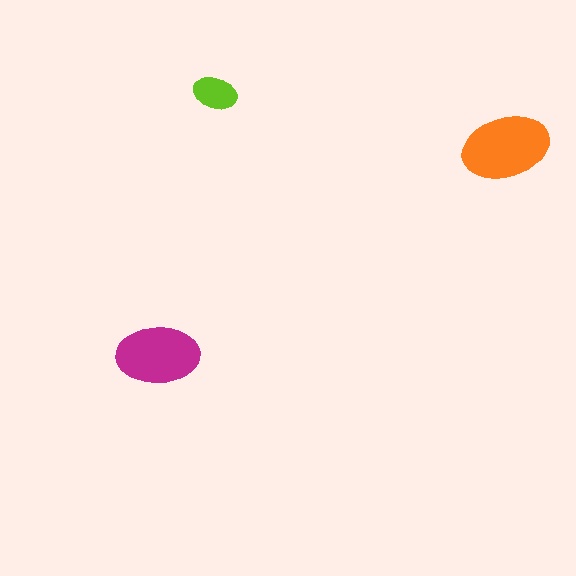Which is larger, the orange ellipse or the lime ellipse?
The orange one.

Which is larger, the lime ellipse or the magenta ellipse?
The magenta one.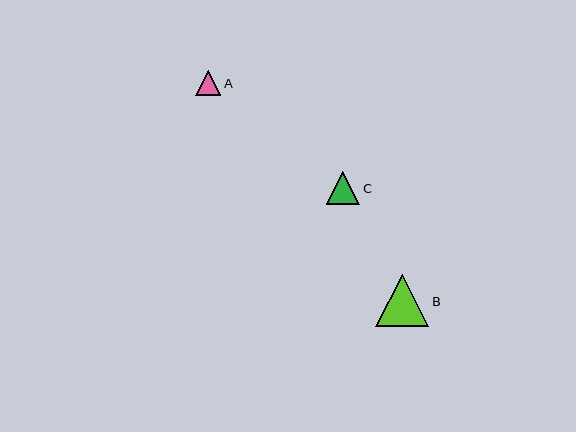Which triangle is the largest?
Triangle B is the largest with a size of approximately 53 pixels.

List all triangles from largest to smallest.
From largest to smallest: B, C, A.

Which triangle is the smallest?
Triangle A is the smallest with a size of approximately 25 pixels.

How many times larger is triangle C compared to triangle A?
Triangle C is approximately 1.4 times the size of triangle A.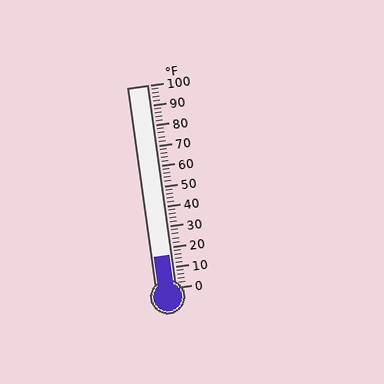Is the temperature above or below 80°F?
The temperature is below 80°F.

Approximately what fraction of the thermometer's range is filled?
The thermometer is filled to approximately 15% of its range.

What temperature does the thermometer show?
The thermometer shows approximately 16°F.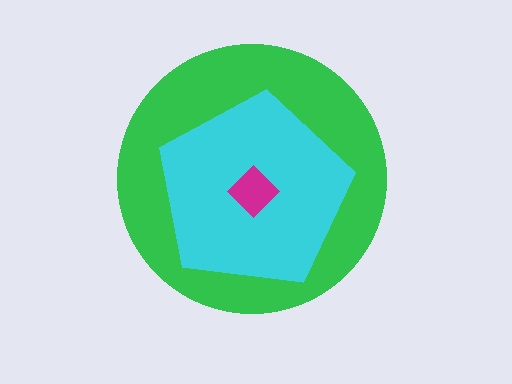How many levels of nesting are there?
3.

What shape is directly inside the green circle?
The cyan pentagon.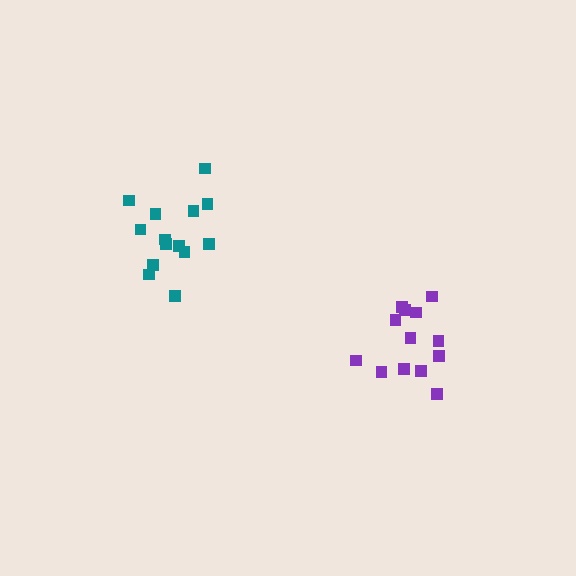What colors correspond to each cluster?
The clusters are colored: teal, purple.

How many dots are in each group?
Group 1: 14 dots, Group 2: 13 dots (27 total).